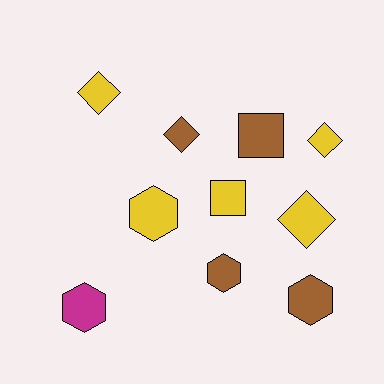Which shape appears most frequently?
Diamond, with 4 objects.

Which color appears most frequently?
Yellow, with 5 objects.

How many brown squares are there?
There is 1 brown square.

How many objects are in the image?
There are 10 objects.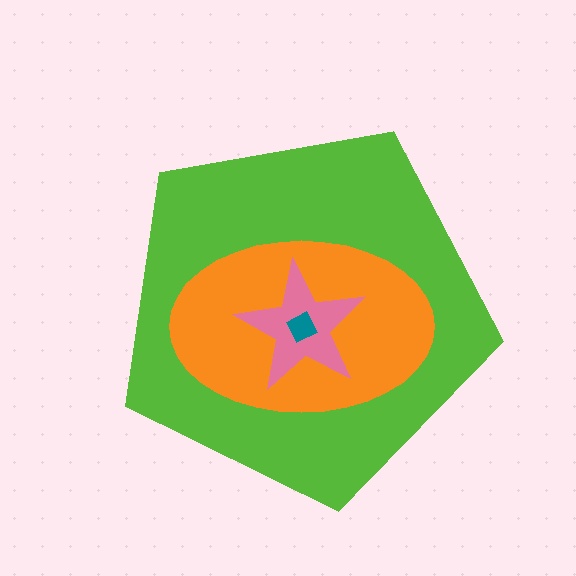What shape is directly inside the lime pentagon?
The orange ellipse.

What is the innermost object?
The teal diamond.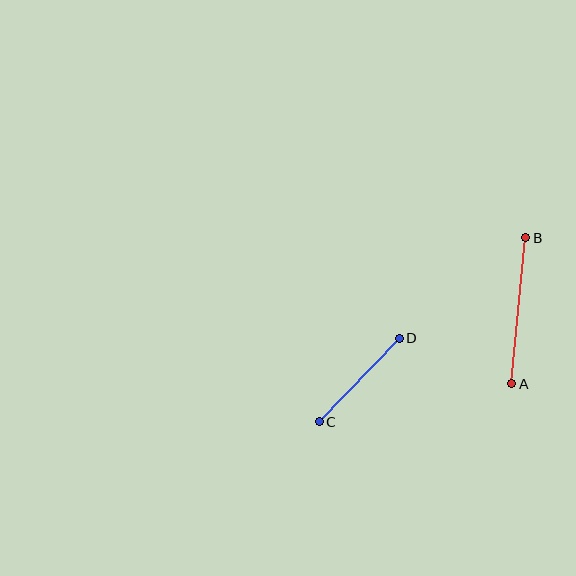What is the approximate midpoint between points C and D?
The midpoint is at approximately (359, 380) pixels.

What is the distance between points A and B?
The distance is approximately 147 pixels.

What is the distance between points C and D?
The distance is approximately 116 pixels.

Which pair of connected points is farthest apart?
Points A and B are farthest apart.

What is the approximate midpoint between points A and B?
The midpoint is at approximately (519, 311) pixels.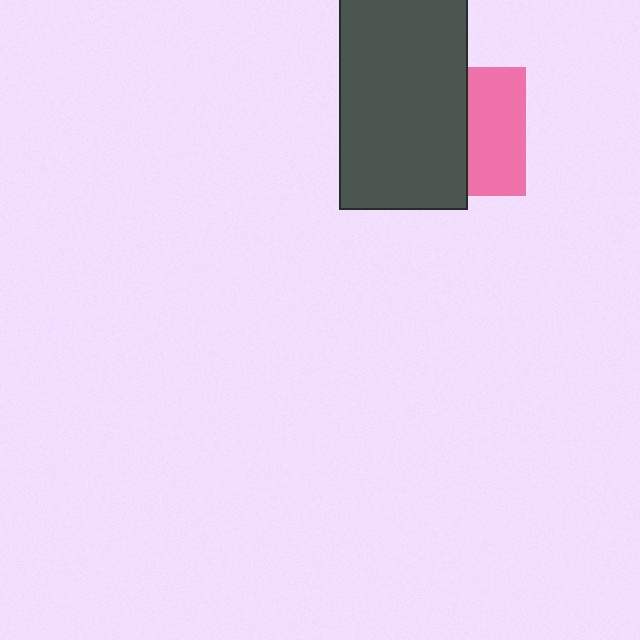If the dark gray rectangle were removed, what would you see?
You would see the complete pink square.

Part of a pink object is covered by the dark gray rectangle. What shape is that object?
It is a square.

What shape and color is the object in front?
The object in front is a dark gray rectangle.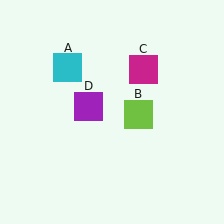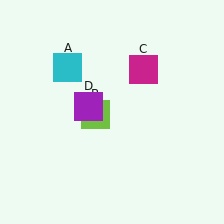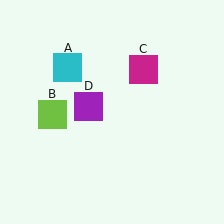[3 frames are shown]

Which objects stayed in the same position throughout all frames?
Cyan square (object A) and magenta square (object C) and purple square (object D) remained stationary.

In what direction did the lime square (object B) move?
The lime square (object B) moved left.